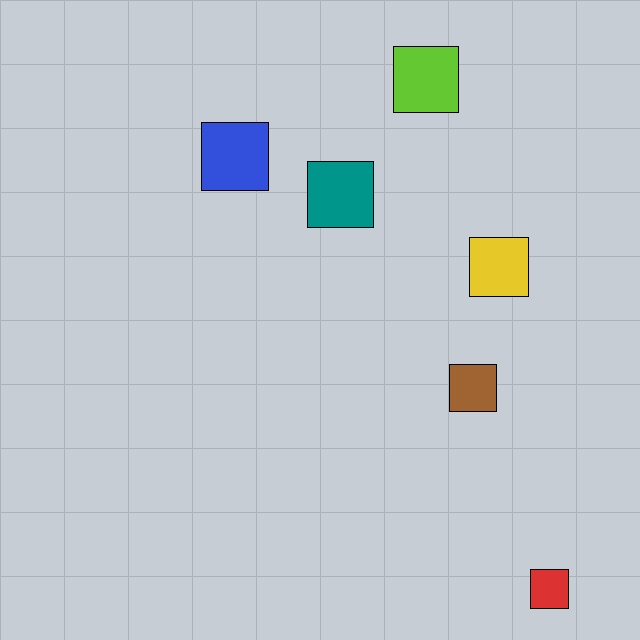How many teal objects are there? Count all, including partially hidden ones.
There is 1 teal object.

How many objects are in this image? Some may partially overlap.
There are 6 objects.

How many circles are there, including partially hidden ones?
There are no circles.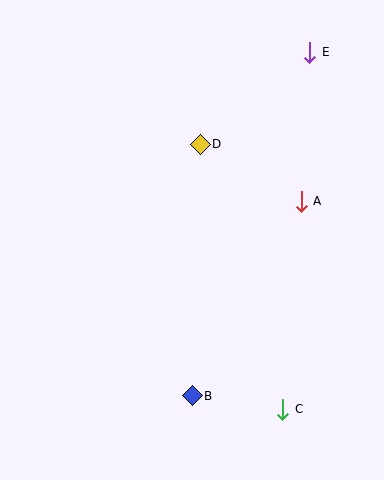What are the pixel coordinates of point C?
Point C is at (283, 409).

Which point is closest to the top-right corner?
Point E is closest to the top-right corner.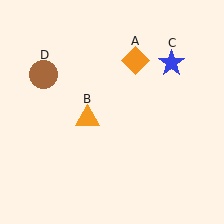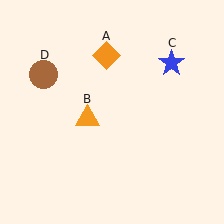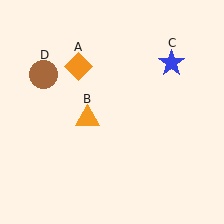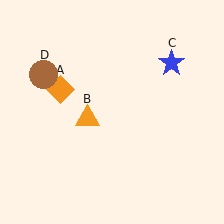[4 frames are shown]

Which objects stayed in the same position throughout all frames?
Orange triangle (object B) and blue star (object C) and brown circle (object D) remained stationary.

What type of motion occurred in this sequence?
The orange diamond (object A) rotated counterclockwise around the center of the scene.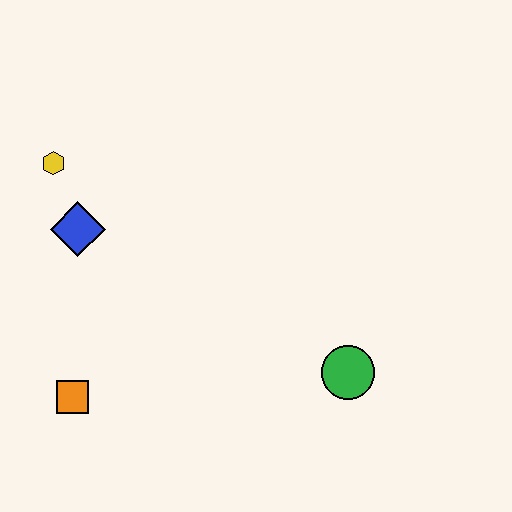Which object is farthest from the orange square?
The green circle is farthest from the orange square.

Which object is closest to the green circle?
The orange square is closest to the green circle.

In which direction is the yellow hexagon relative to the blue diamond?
The yellow hexagon is above the blue diamond.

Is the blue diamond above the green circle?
Yes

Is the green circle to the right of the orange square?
Yes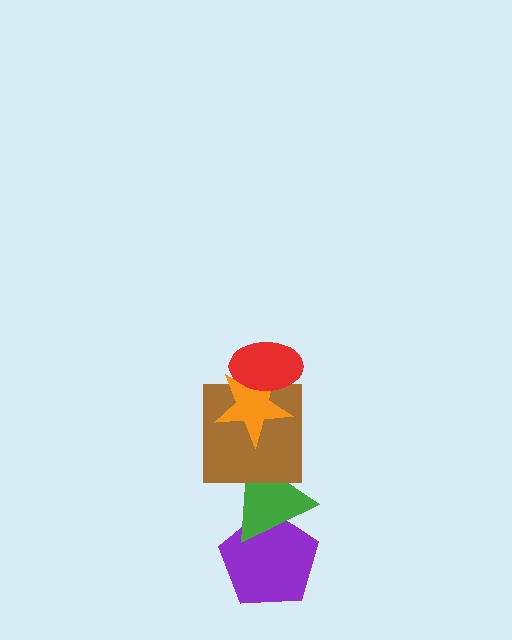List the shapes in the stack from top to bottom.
From top to bottom: the red ellipse, the orange star, the brown square, the green triangle, the purple pentagon.